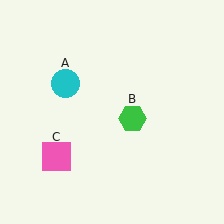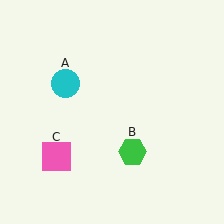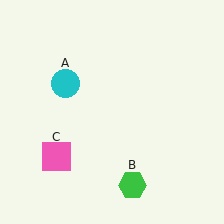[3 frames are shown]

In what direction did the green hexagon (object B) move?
The green hexagon (object B) moved down.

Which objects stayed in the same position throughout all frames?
Cyan circle (object A) and pink square (object C) remained stationary.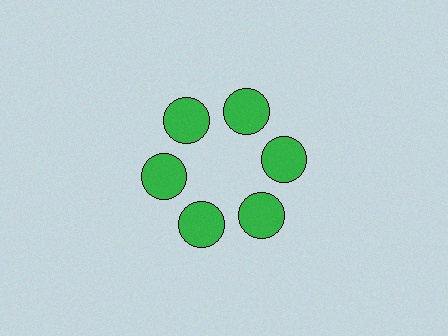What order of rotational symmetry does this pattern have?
This pattern has 6-fold rotational symmetry.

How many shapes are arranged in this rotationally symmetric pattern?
There are 6 shapes, arranged in 6 groups of 1.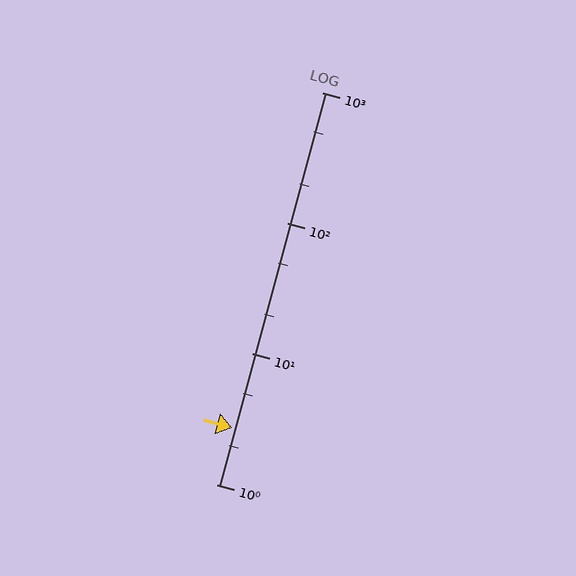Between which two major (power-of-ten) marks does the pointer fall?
The pointer is between 1 and 10.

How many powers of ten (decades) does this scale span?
The scale spans 3 decades, from 1 to 1000.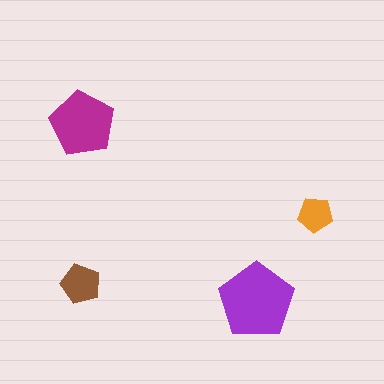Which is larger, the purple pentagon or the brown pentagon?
The purple one.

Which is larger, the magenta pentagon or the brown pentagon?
The magenta one.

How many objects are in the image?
There are 4 objects in the image.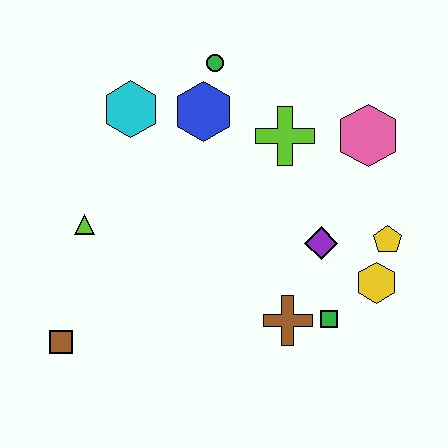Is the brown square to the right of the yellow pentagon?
No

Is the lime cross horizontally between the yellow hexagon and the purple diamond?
No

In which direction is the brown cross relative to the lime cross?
The brown cross is below the lime cross.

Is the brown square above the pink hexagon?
No